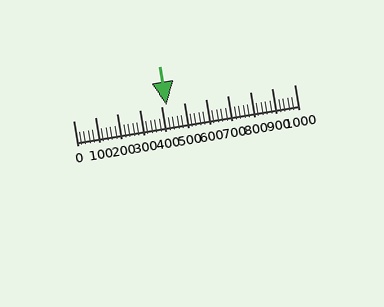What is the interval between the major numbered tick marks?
The major tick marks are spaced 100 units apart.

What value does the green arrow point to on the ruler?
The green arrow points to approximately 420.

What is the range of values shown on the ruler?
The ruler shows values from 0 to 1000.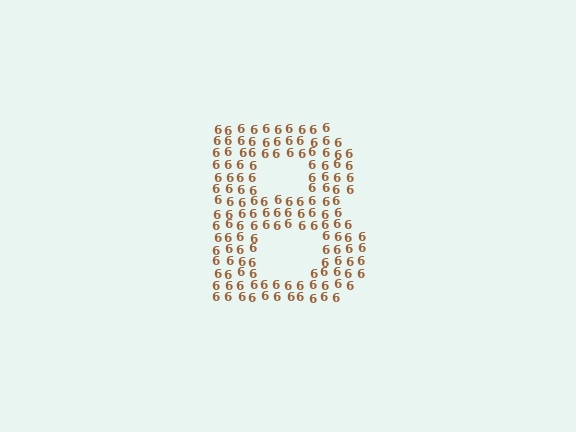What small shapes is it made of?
It is made of small digit 6's.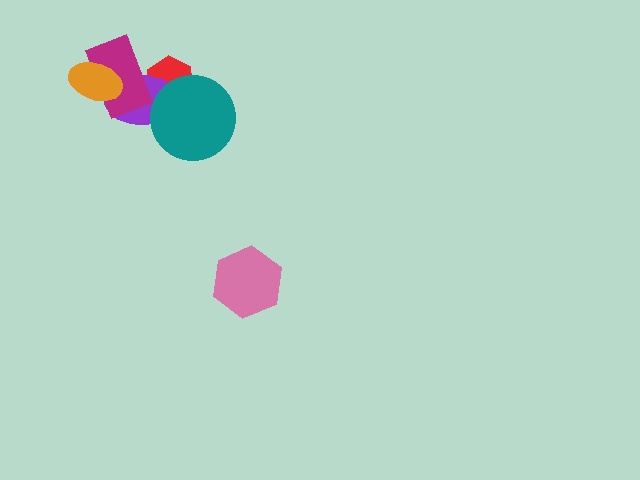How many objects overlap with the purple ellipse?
4 objects overlap with the purple ellipse.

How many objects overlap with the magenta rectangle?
3 objects overlap with the magenta rectangle.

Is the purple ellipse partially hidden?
Yes, it is partially covered by another shape.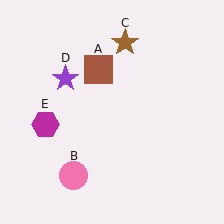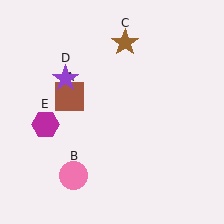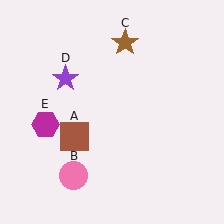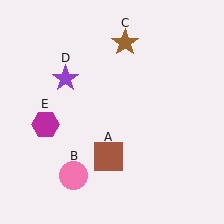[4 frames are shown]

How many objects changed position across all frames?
1 object changed position: brown square (object A).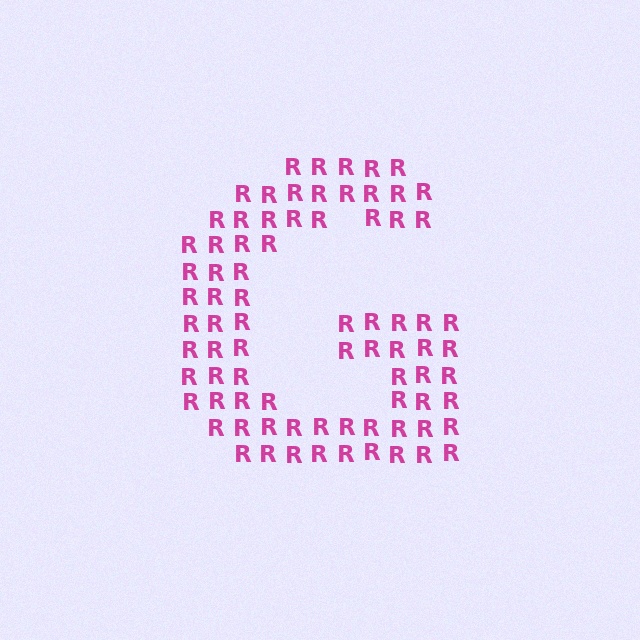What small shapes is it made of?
It is made of small letter R's.